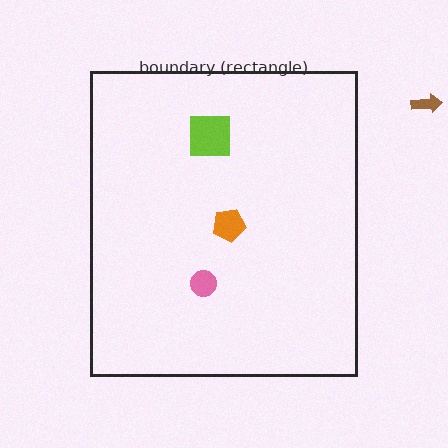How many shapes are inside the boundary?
3 inside, 1 outside.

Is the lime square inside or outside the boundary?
Inside.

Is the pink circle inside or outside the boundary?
Inside.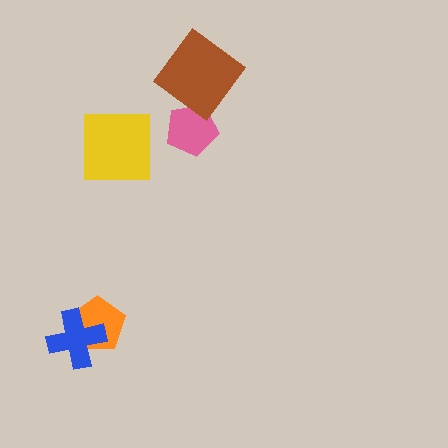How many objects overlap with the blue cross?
1 object overlaps with the blue cross.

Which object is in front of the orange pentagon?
The blue cross is in front of the orange pentagon.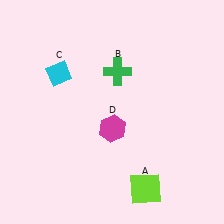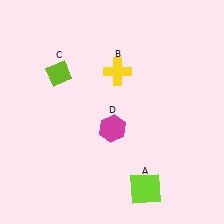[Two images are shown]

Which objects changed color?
B changed from green to yellow. C changed from cyan to lime.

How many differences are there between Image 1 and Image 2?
There are 2 differences between the two images.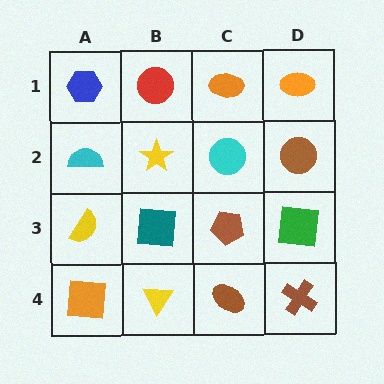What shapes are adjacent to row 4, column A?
A yellow semicircle (row 3, column A), a yellow triangle (row 4, column B).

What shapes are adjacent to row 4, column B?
A teal square (row 3, column B), an orange square (row 4, column A), a brown ellipse (row 4, column C).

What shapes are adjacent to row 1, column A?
A cyan semicircle (row 2, column A), a red circle (row 1, column B).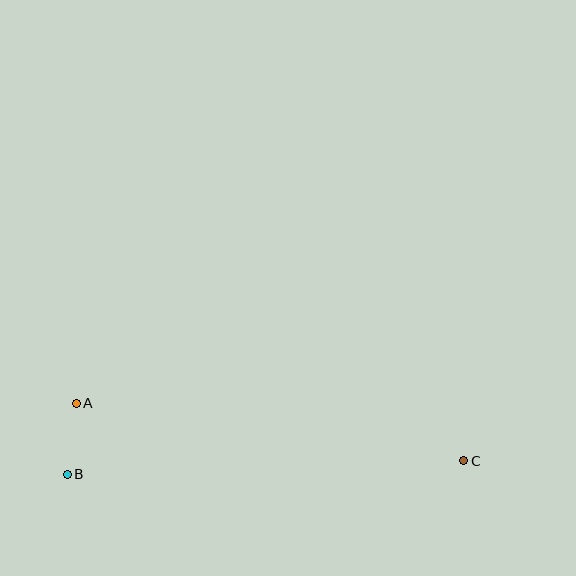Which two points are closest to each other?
Points A and B are closest to each other.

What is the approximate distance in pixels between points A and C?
The distance between A and C is approximately 392 pixels.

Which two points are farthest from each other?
Points B and C are farthest from each other.